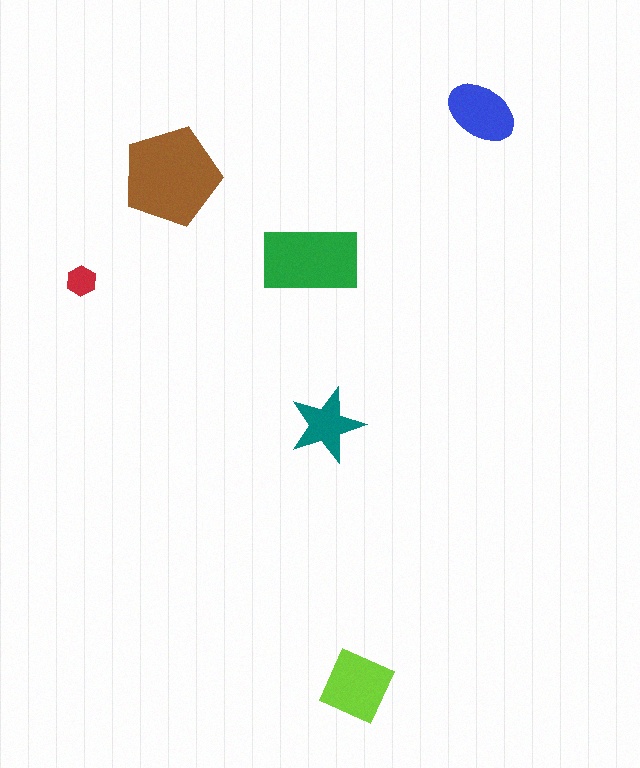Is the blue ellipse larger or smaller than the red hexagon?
Larger.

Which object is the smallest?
The red hexagon.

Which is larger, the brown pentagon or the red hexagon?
The brown pentagon.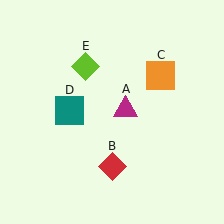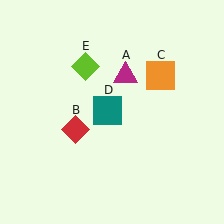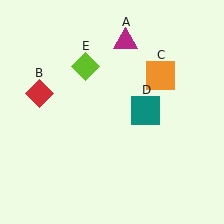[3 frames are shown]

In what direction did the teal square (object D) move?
The teal square (object D) moved right.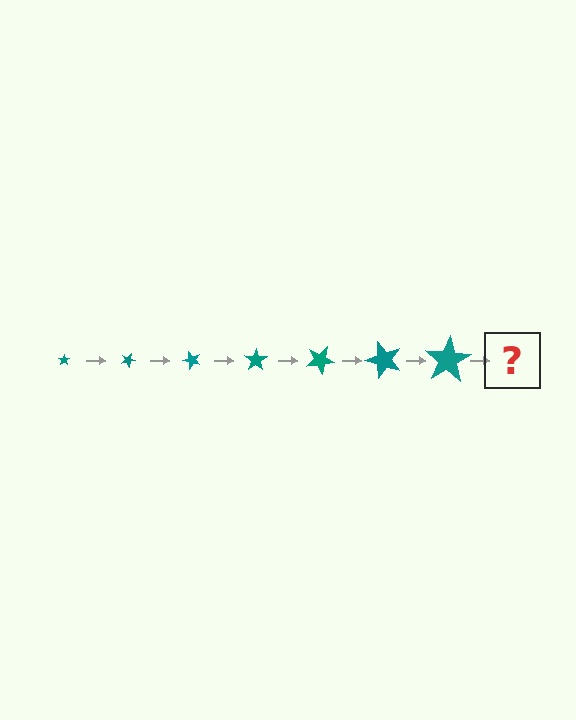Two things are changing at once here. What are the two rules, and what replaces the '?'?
The two rules are that the star grows larger each step and it rotates 25 degrees each step. The '?' should be a star, larger than the previous one and rotated 175 degrees from the start.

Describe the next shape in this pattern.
It should be a star, larger than the previous one and rotated 175 degrees from the start.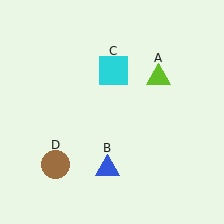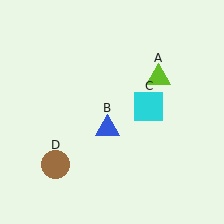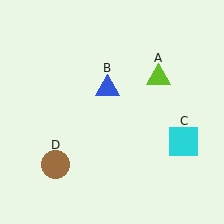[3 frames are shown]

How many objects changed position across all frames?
2 objects changed position: blue triangle (object B), cyan square (object C).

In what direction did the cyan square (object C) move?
The cyan square (object C) moved down and to the right.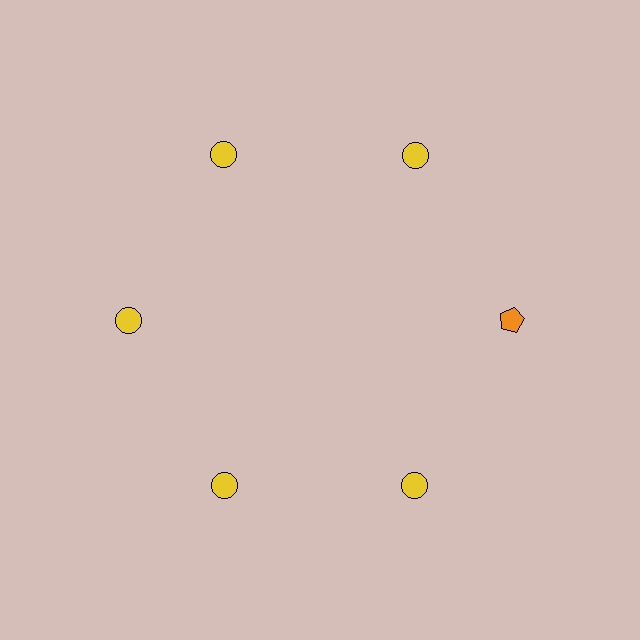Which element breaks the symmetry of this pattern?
The orange pentagon at roughly the 3 o'clock position breaks the symmetry. All other shapes are yellow circles.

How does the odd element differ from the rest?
It differs in both color (orange instead of yellow) and shape (pentagon instead of circle).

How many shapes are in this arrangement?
There are 6 shapes arranged in a ring pattern.